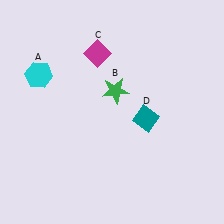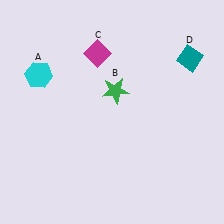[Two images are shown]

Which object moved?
The teal diamond (D) moved up.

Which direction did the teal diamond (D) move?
The teal diamond (D) moved up.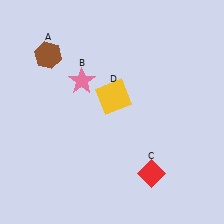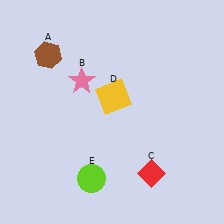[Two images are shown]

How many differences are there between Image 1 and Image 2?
There is 1 difference between the two images.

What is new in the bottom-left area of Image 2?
A lime circle (E) was added in the bottom-left area of Image 2.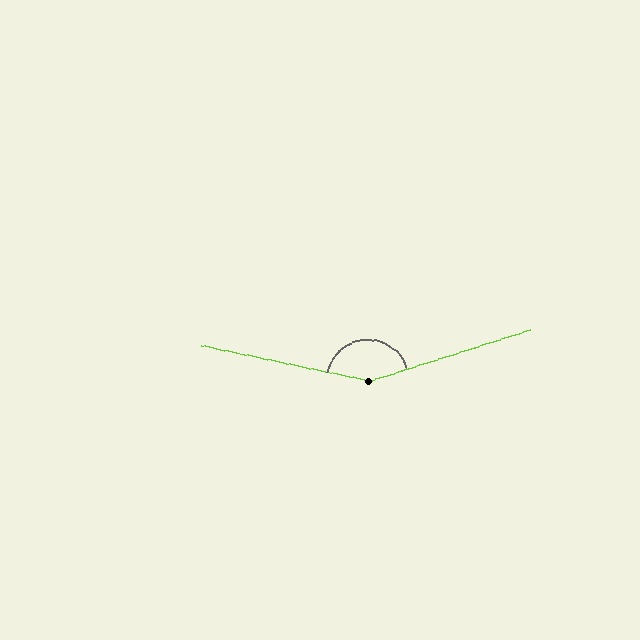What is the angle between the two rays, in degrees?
Approximately 151 degrees.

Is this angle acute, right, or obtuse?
It is obtuse.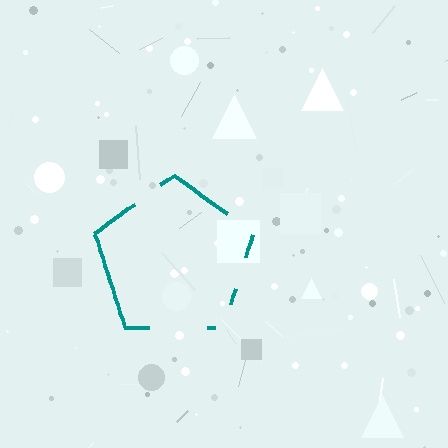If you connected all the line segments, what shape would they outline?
They would outline a pentagon.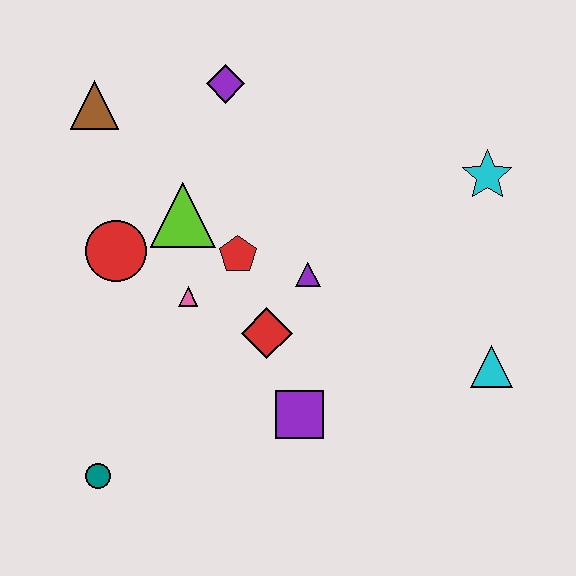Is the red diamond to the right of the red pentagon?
Yes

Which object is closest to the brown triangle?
The purple diamond is closest to the brown triangle.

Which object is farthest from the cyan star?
The teal circle is farthest from the cyan star.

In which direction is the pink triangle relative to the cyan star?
The pink triangle is to the left of the cyan star.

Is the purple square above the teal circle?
Yes